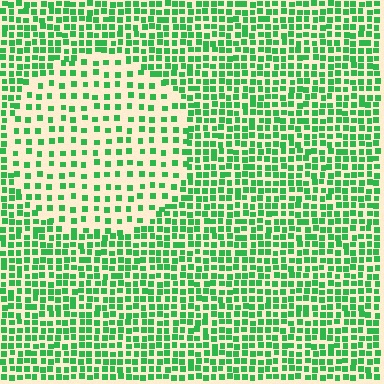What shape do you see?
I see a circle.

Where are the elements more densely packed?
The elements are more densely packed outside the circle boundary.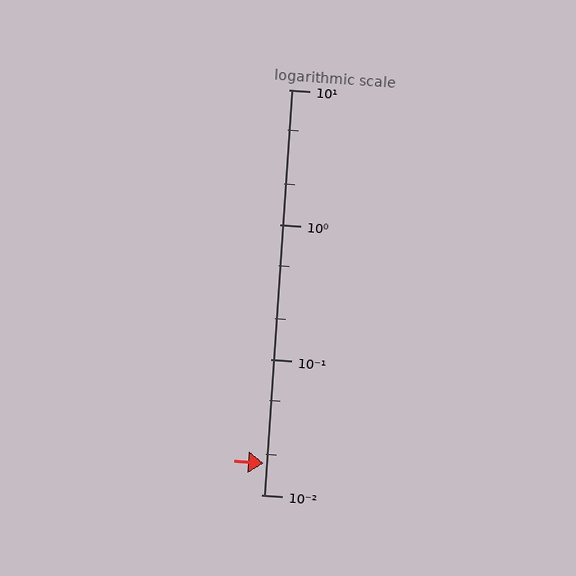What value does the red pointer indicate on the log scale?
The pointer indicates approximately 0.017.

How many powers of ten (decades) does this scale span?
The scale spans 3 decades, from 0.01 to 10.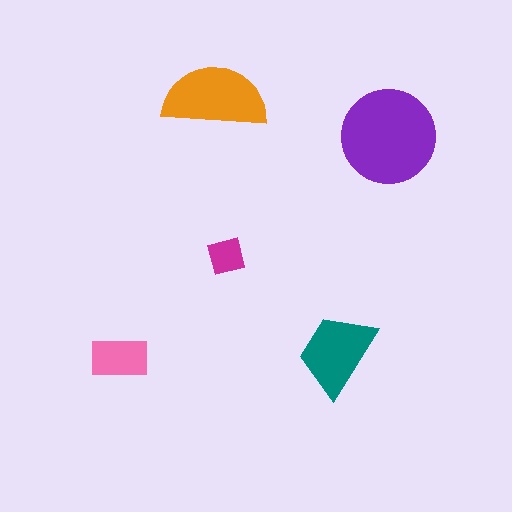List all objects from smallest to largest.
The magenta square, the pink rectangle, the teal trapezoid, the orange semicircle, the purple circle.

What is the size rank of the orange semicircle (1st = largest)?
2nd.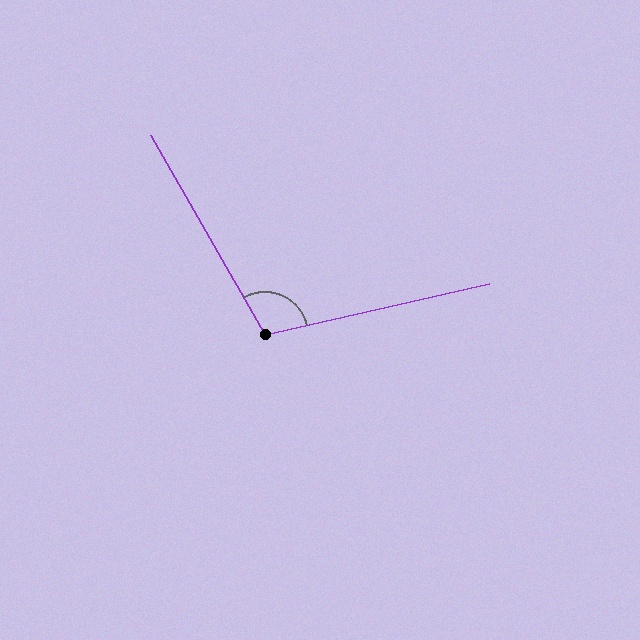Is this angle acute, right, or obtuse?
It is obtuse.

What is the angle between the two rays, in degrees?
Approximately 107 degrees.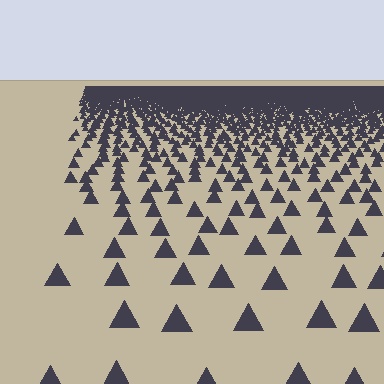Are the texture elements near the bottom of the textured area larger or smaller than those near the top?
Larger. Near the bottom, elements are closer to the viewer and appear at a bigger on-screen size.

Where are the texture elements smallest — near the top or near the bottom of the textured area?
Near the top.